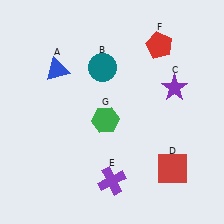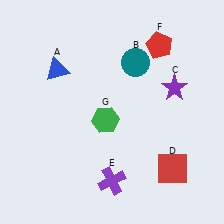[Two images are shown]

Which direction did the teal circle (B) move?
The teal circle (B) moved right.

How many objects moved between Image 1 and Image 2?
1 object moved between the two images.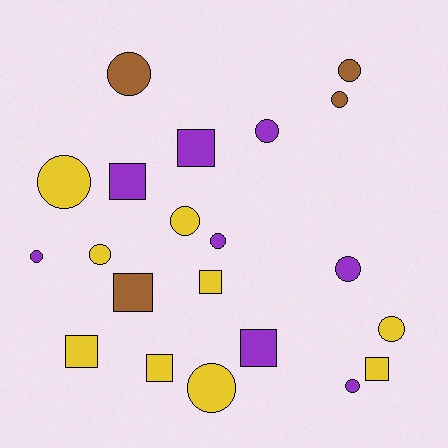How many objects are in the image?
There are 21 objects.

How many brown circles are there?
There are 3 brown circles.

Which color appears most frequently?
Yellow, with 9 objects.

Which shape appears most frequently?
Circle, with 13 objects.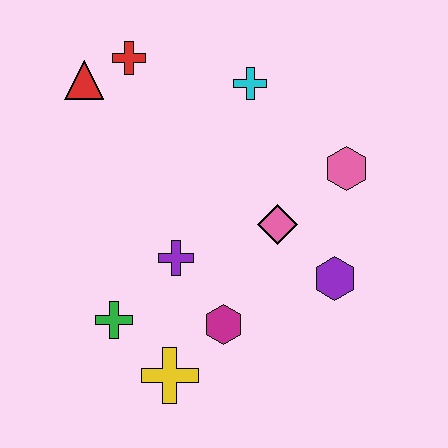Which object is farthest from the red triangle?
The purple hexagon is farthest from the red triangle.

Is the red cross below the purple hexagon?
No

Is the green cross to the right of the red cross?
No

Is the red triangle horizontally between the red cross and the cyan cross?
No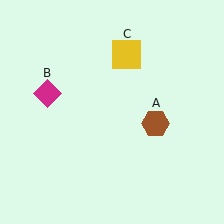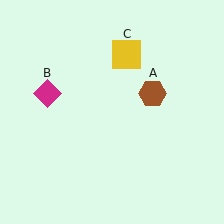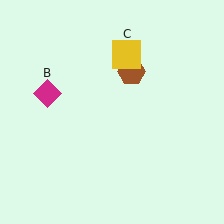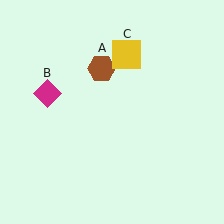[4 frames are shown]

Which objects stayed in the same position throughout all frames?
Magenta diamond (object B) and yellow square (object C) remained stationary.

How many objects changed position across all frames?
1 object changed position: brown hexagon (object A).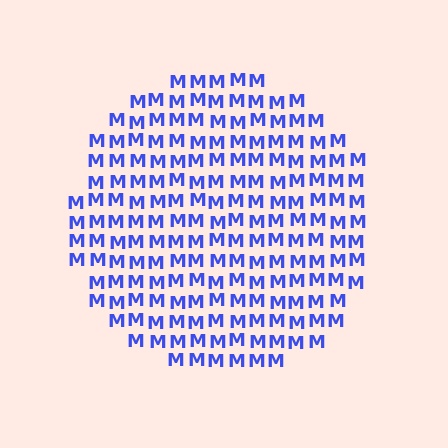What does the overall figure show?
The overall figure shows a circle.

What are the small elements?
The small elements are letter M's.